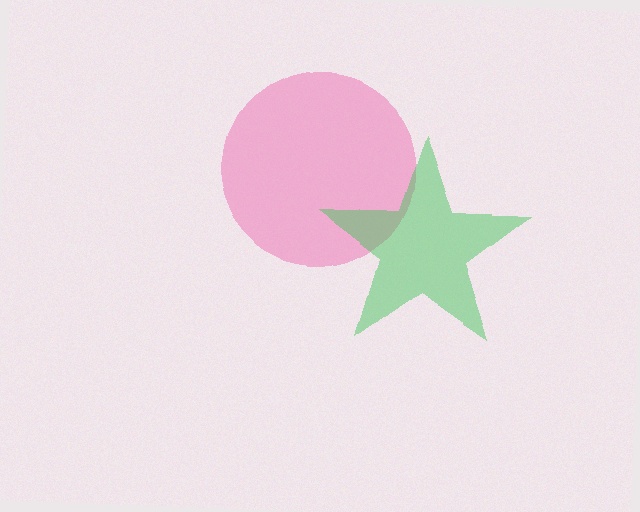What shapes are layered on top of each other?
The layered shapes are: a pink circle, a green star.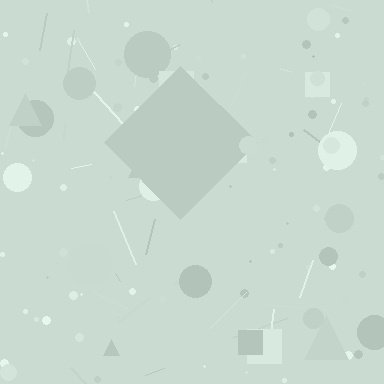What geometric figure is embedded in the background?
A diamond is embedded in the background.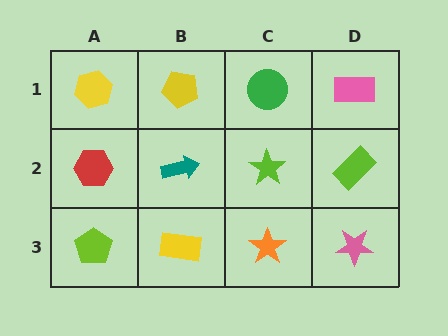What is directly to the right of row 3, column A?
A yellow rectangle.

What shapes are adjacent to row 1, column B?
A teal arrow (row 2, column B), a yellow hexagon (row 1, column A), a green circle (row 1, column C).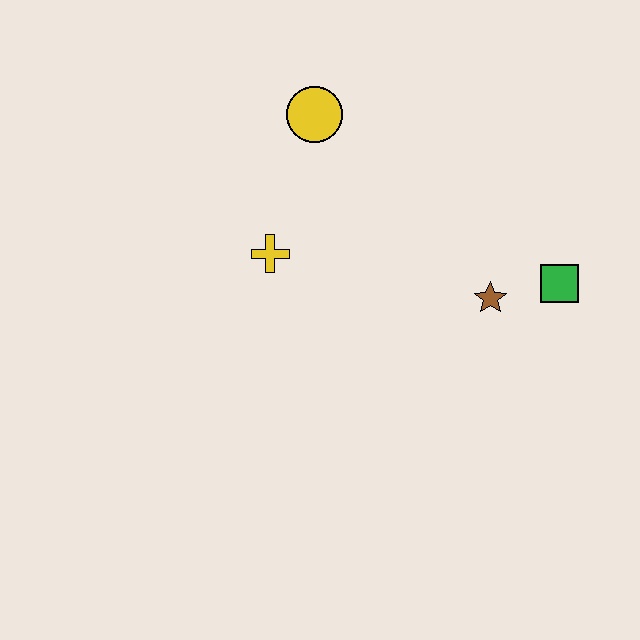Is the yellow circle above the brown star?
Yes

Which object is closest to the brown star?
The green square is closest to the brown star.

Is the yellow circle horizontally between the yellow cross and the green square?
Yes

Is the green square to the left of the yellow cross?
No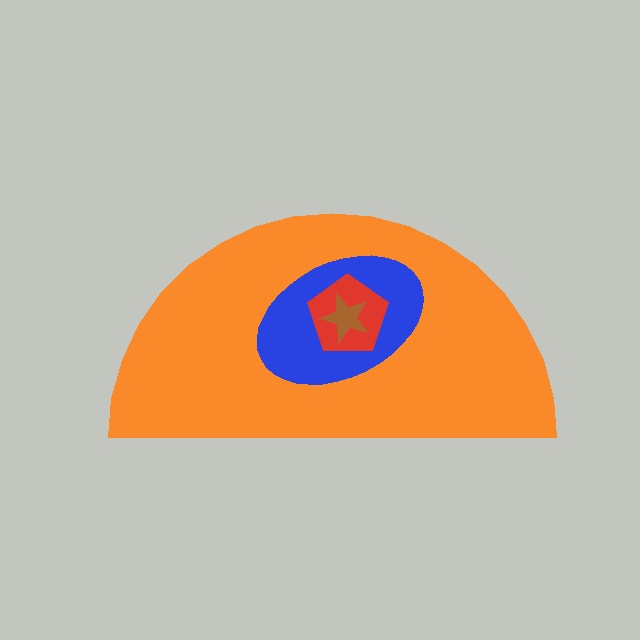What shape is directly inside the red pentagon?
The brown star.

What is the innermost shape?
The brown star.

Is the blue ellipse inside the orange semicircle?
Yes.